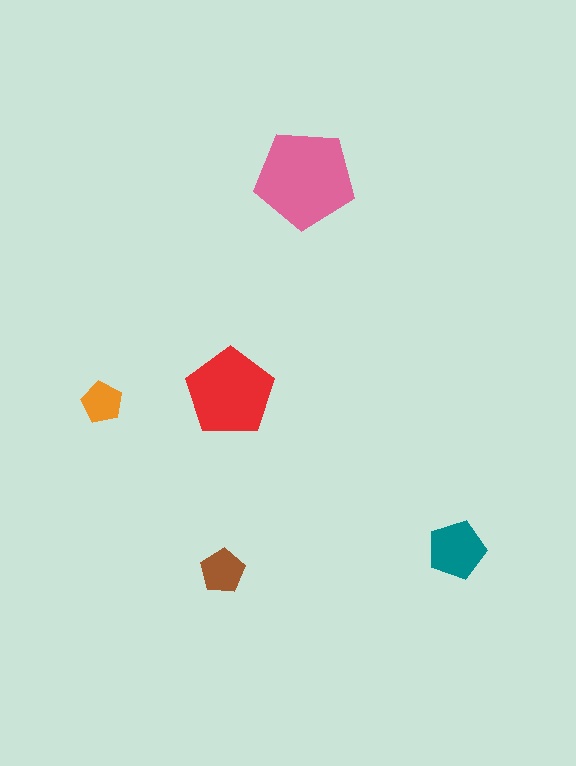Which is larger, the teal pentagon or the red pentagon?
The red one.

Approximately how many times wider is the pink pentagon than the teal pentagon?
About 1.5 times wider.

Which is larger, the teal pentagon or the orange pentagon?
The teal one.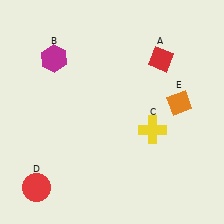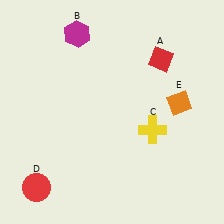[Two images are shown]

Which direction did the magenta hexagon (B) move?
The magenta hexagon (B) moved up.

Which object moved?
The magenta hexagon (B) moved up.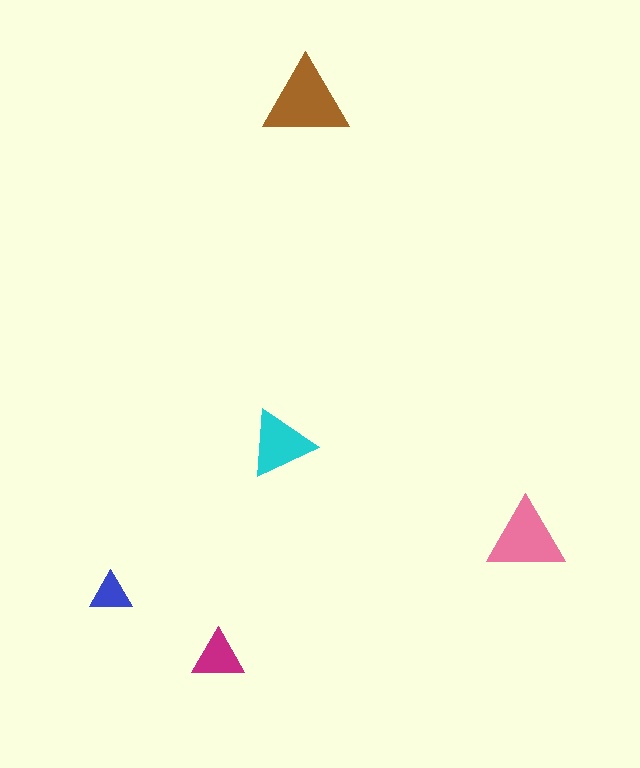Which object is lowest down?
The magenta triangle is bottommost.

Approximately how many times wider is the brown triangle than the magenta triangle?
About 1.5 times wider.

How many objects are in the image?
There are 5 objects in the image.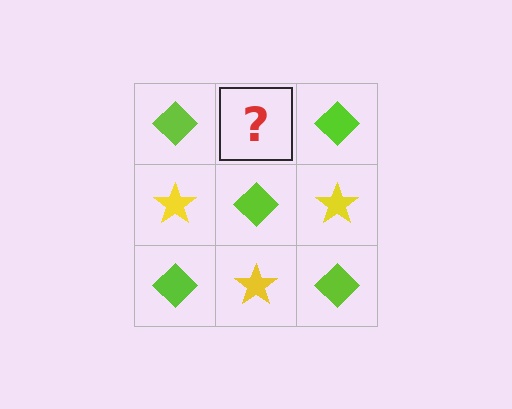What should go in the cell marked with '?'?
The missing cell should contain a yellow star.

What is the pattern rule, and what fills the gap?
The rule is that it alternates lime diamond and yellow star in a checkerboard pattern. The gap should be filled with a yellow star.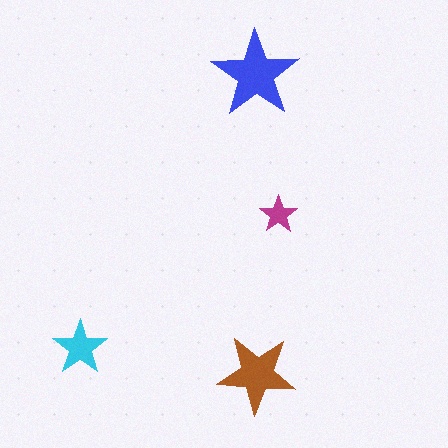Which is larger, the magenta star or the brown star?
The brown one.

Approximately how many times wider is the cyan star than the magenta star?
About 1.5 times wider.